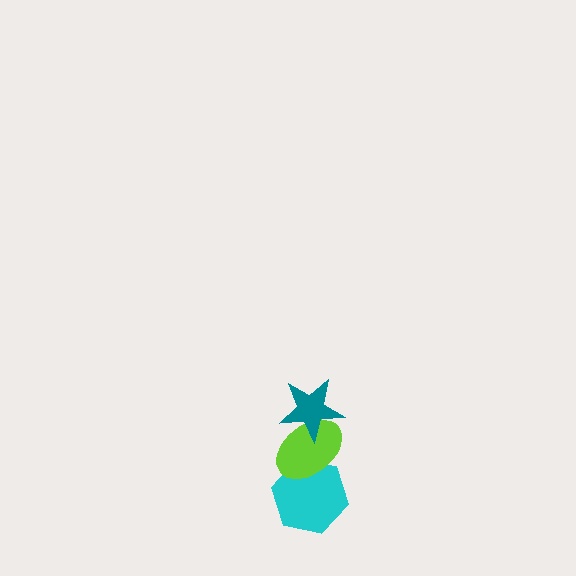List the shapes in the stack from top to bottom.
From top to bottom: the teal star, the lime ellipse, the cyan hexagon.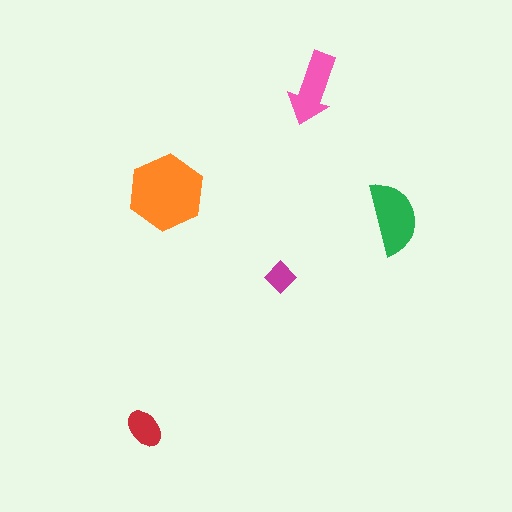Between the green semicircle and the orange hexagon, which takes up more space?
The orange hexagon.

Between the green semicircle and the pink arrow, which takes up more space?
The green semicircle.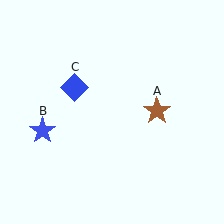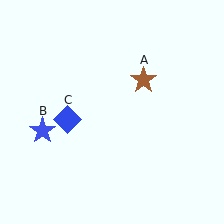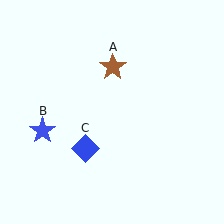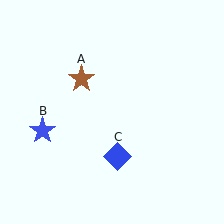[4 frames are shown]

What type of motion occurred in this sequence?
The brown star (object A), blue diamond (object C) rotated counterclockwise around the center of the scene.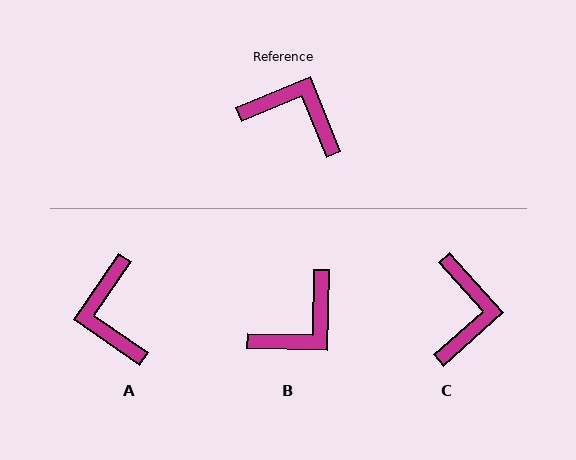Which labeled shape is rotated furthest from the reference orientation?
A, about 123 degrees away.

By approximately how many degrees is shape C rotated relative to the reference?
Approximately 70 degrees clockwise.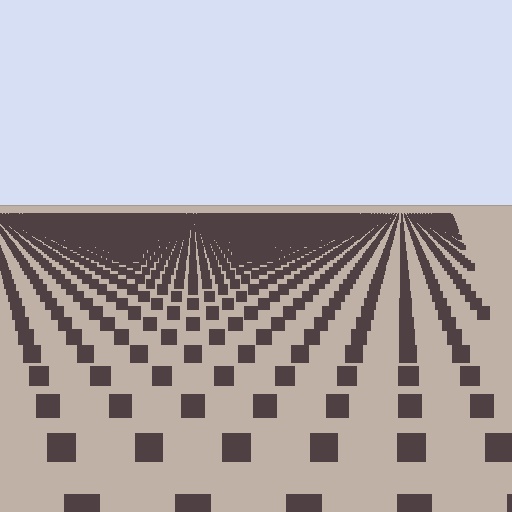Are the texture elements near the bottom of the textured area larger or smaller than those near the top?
Larger. Near the bottom, elements are closer to the viewer and appear at a bigger on-screen size.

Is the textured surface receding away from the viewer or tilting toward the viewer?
The surface is receding away from the viewer. Texture elements get smaller and denser toward the top.